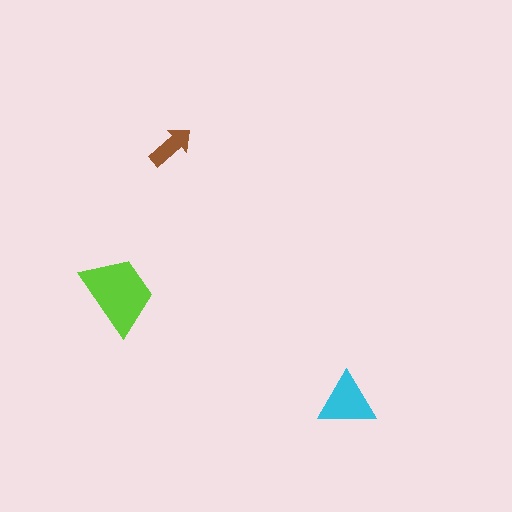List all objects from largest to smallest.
The lime trapezoid, the cyan triangle, the brown arrow.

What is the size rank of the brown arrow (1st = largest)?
3rd.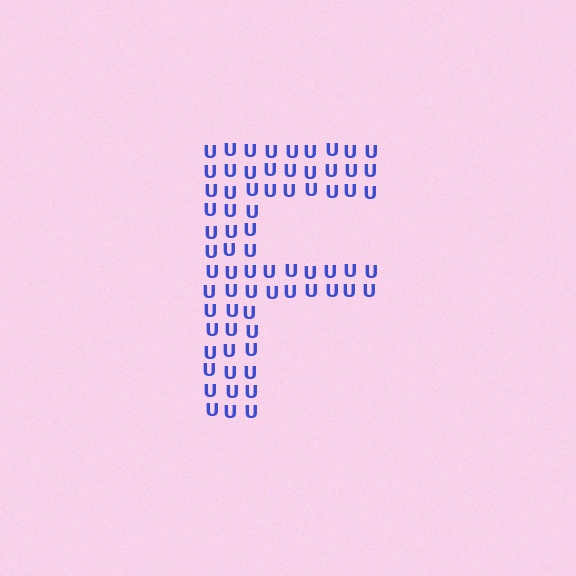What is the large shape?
The large shape is the letter F.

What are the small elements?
The small elements are letter U's.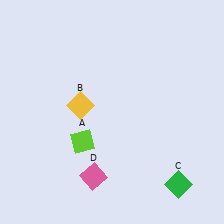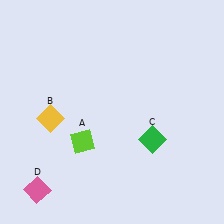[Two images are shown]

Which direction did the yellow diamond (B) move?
The yellow diamond (B) moved left.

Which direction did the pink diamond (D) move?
The pink diamond (D) moved left.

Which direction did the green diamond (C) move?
The green diamond (C) moved up.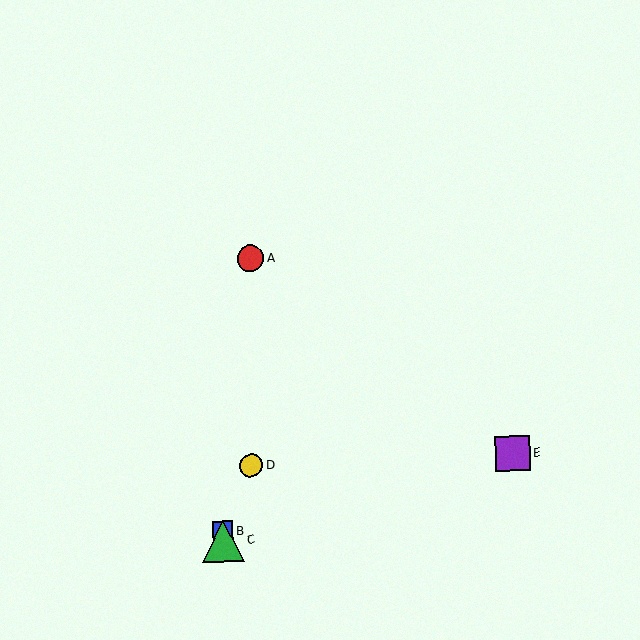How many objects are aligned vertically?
2 objects (B, C) are aligned vertically.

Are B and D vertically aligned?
No, B is at x≈223 and D is at x≈251.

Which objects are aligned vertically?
Objects B, C are aligned vertically.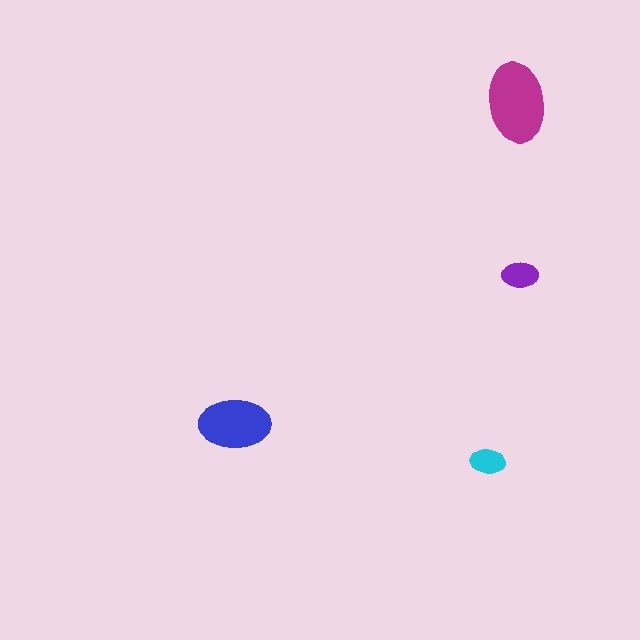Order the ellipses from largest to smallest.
the magenta one, the blue one, the purple one, the cyan one.